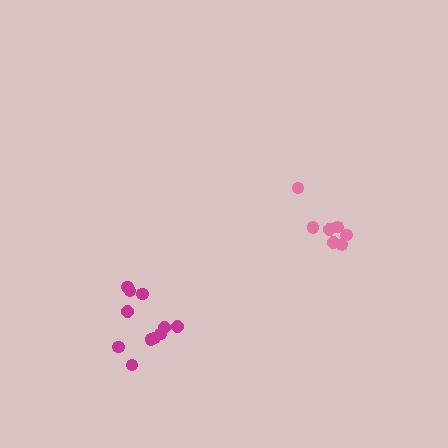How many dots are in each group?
Group 1: 11 dots, Group 2: 7 dots (18 total).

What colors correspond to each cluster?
The clusters are colored: magenta, pink.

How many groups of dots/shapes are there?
There are 2 groups.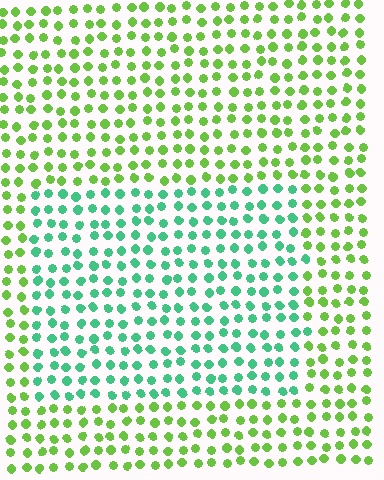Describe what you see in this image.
The image is filled with small lime elements in a uniform arrangement. A rectangle-shaped region is visible where the elements are tinted to a slightly different hue, forming a subtle color boundary.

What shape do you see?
I see a rectangle.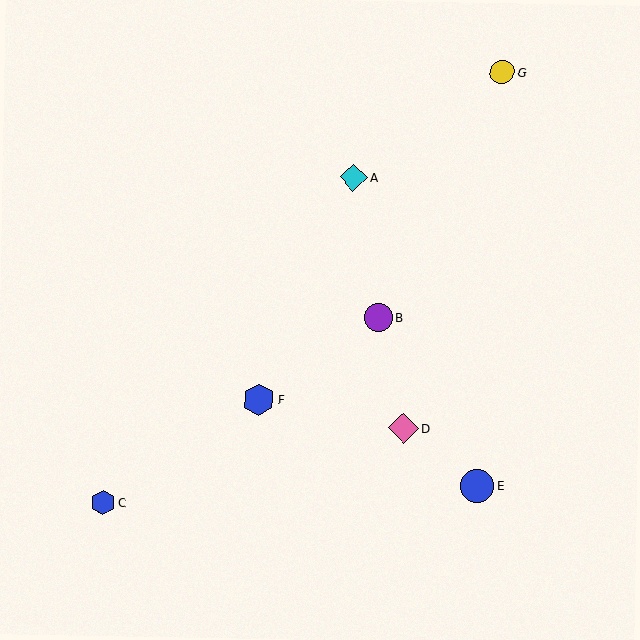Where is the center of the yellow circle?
The center of the yellow circle is at (502, 72).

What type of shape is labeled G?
Shape G is a yellow circle.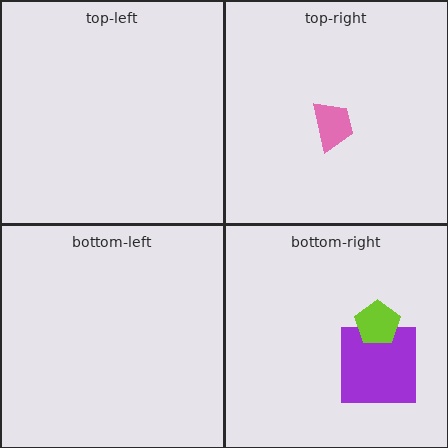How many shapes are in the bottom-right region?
2.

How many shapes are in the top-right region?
1.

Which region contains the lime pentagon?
The bottom-right region.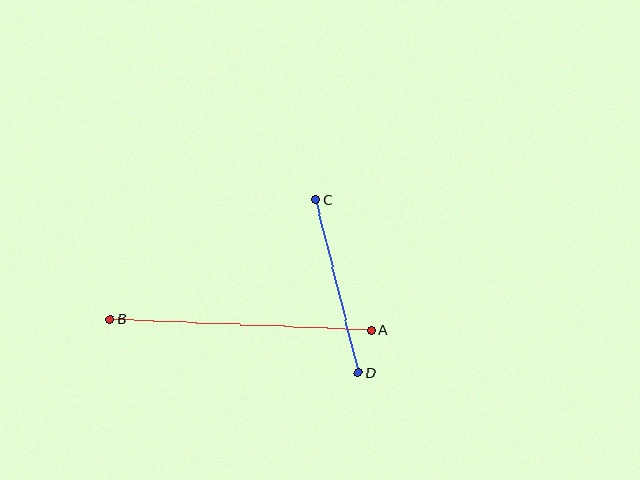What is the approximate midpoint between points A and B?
The midpoint is at approximately (241, 325) pixels.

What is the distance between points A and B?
The distance is approximately 261 pixels.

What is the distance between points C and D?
The distance is approximately 178 pixels.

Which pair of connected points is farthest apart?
Points A and B are farthest apart.